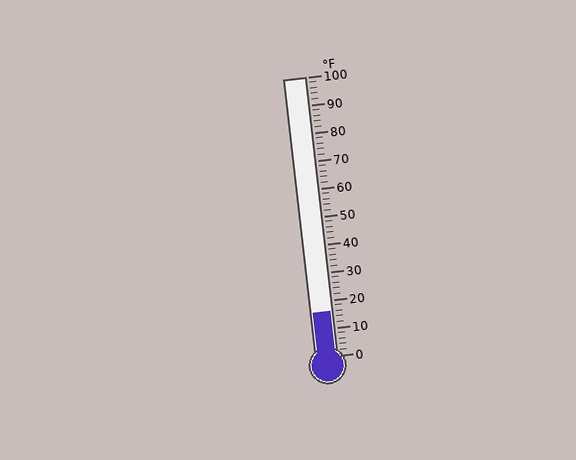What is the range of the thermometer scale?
The thermometer scale ranges from 0°F to 100°F.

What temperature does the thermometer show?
The thermometer shows approximately 16°F.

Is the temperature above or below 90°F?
The temperature is below 90°F.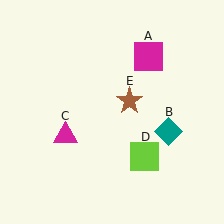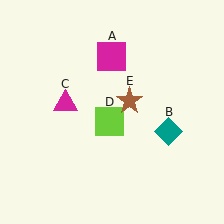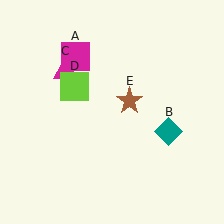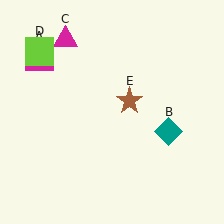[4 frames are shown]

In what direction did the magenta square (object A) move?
The magenta square (object A) moved left.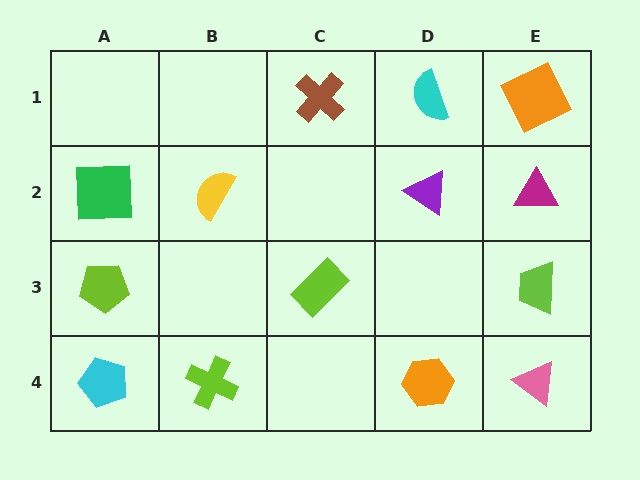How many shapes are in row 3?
3 shapes.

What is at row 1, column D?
A cyan semicircle.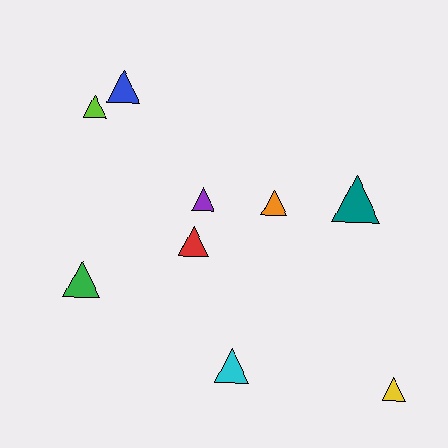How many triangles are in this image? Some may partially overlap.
There are 9 triangles.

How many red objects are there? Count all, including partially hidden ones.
There is 1 red object.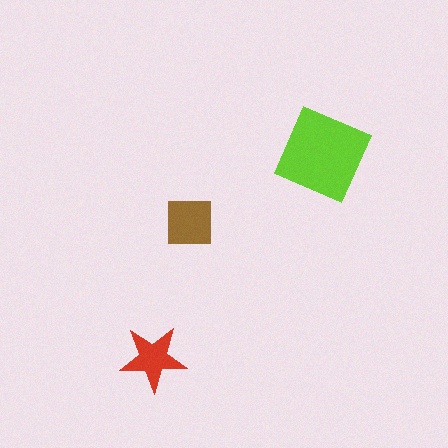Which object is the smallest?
The red star.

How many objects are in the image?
There are 3 objects in the image.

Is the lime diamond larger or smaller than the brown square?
Larger.